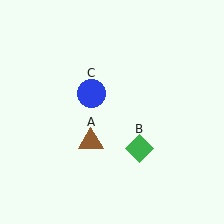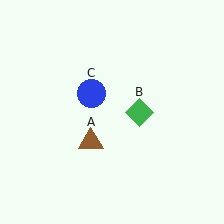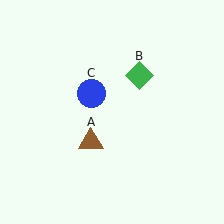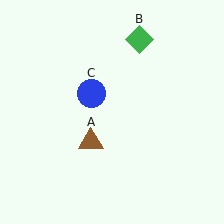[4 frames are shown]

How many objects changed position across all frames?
1 object changed position: green diamond (object B).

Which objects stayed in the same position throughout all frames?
Brown triangle (object A) and blue circle (object C) remained stationary.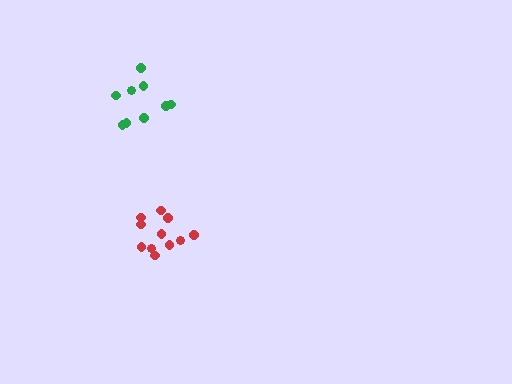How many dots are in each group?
Group 1: 9 dots, Group 2: 11 dots (20 total).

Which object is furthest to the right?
The red cluster is rightmost.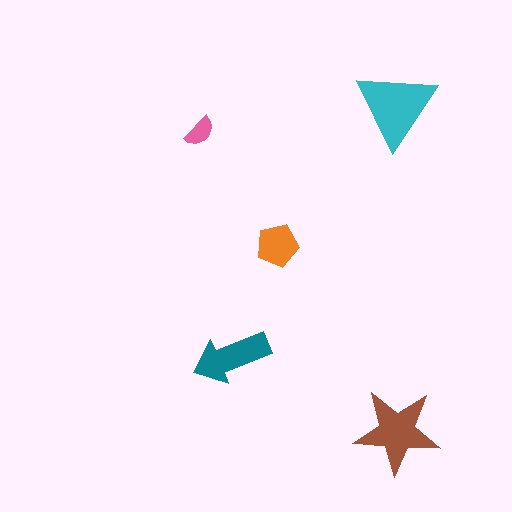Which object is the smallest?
The pink semicircle.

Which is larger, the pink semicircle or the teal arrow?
The teal arrow.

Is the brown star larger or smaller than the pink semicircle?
Larger.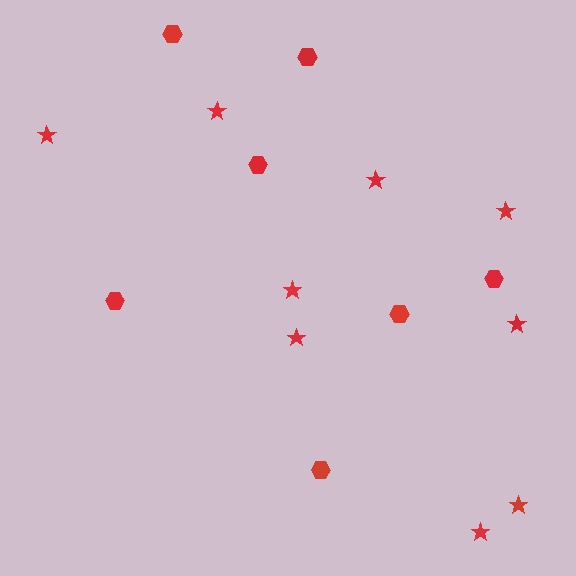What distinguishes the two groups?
There are 2 groups: one group of hexagons (7) and one group of stars (9).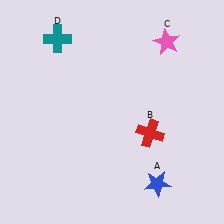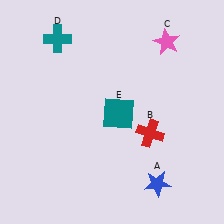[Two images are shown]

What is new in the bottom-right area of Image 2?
A teal square (E) was added in the bottom-right area of Image 2.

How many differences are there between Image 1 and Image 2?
There is 1 difference between the two images.